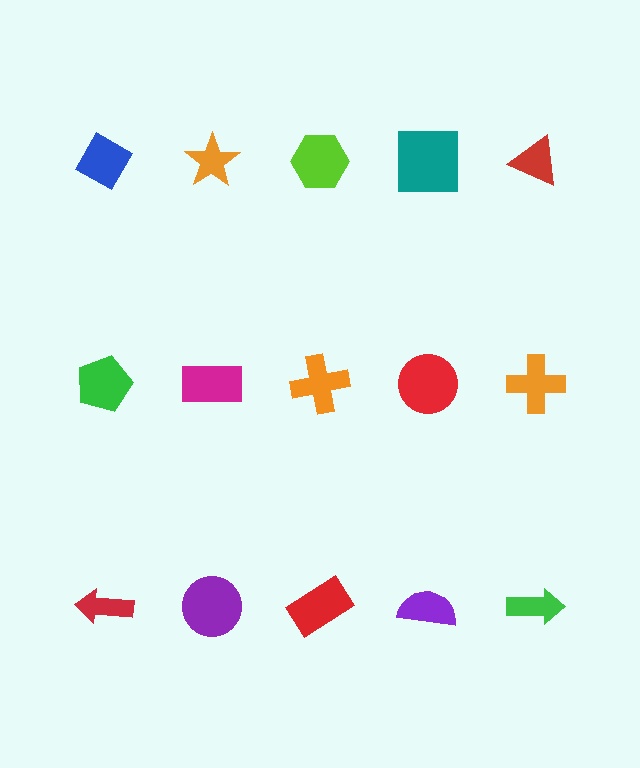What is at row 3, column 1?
A red arrow.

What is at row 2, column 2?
A magenta rectangle.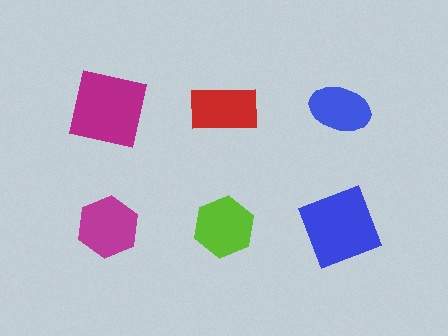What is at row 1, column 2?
A red rectangle.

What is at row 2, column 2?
A lime hexagon.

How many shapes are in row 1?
3 shapes.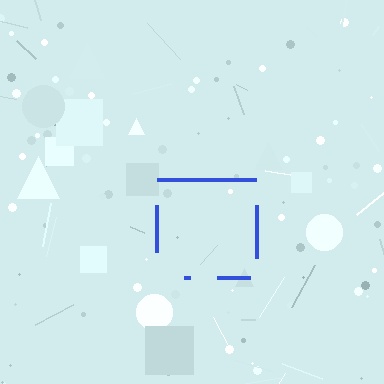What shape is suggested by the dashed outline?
The dashed outline suggests a square.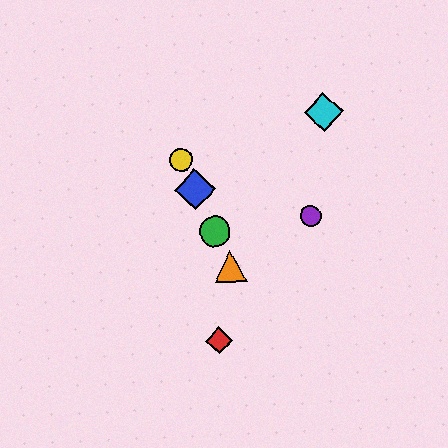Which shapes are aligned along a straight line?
The blue diamond, the green circle, the yellow circle, the orange triangle are aligned along a straight line.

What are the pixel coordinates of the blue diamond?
The blue diamond is at (195, 189).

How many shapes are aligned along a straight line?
4 shapes (the blue diamond, the green circle, the yellow circle, the orange triangle) are aligned along a straight line.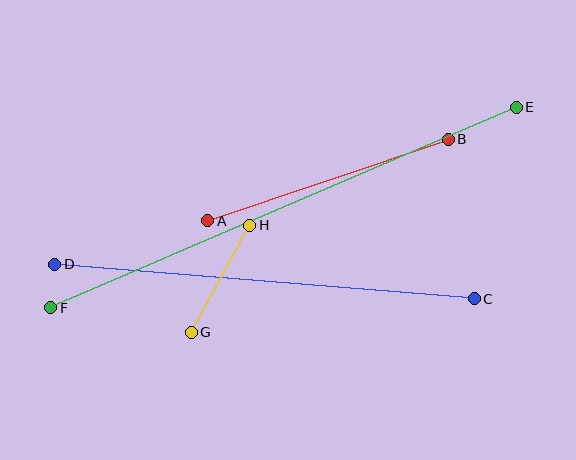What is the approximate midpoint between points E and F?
The midpoint is at approximately (283, 207) pixels.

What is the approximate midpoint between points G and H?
The midpoint is at approximately (221, 279) pixels.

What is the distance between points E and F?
The distance is approximately 507 pixels.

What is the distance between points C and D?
The distance is approximately 421 pixels.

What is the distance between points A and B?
The distance is approximately 254 pixels.